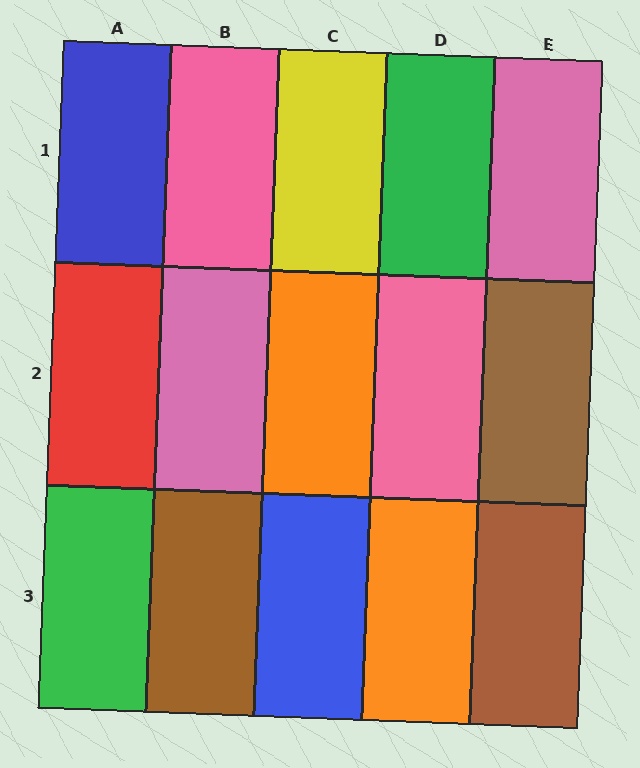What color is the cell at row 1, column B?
Pink.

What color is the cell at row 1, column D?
Green.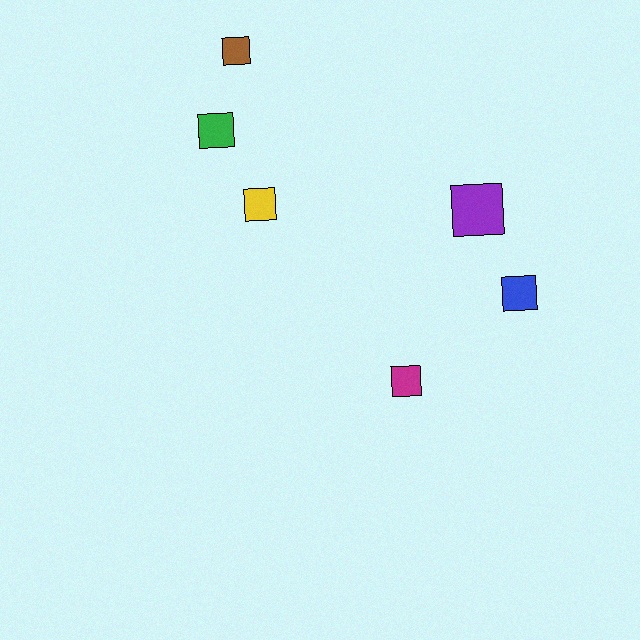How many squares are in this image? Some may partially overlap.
There are 6 squares.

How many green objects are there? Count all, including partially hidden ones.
There is 1 green object.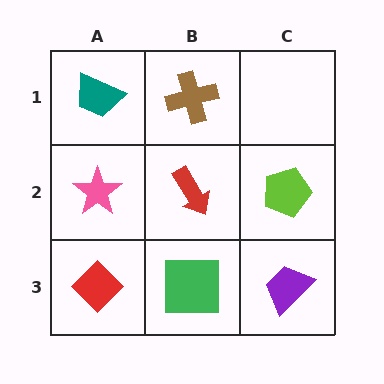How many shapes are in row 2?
3 shapes.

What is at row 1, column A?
A teal trapezoid.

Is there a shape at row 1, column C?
No, that cell is empty.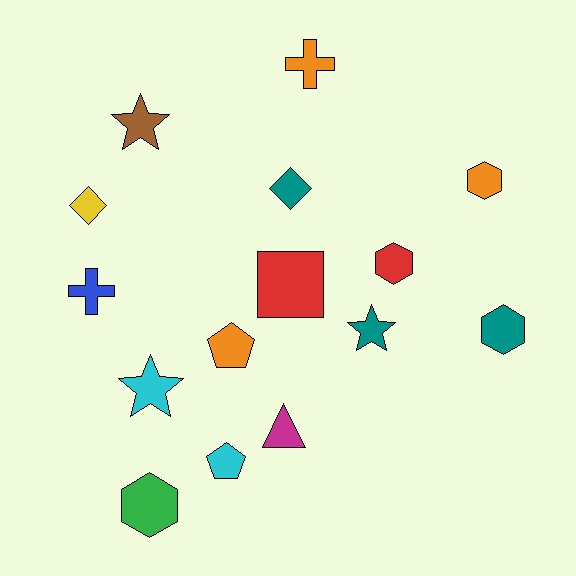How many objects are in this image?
There are 15 objects.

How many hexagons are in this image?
There are 4 hexagons.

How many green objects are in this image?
There is 1 green object.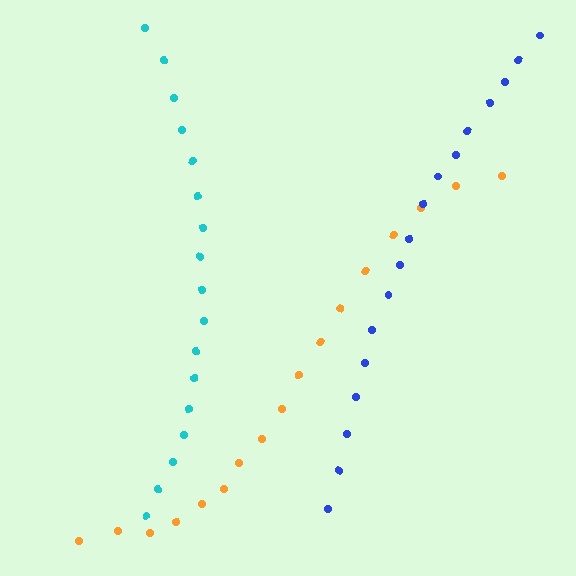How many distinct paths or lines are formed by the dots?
There are 3 distinct paths.